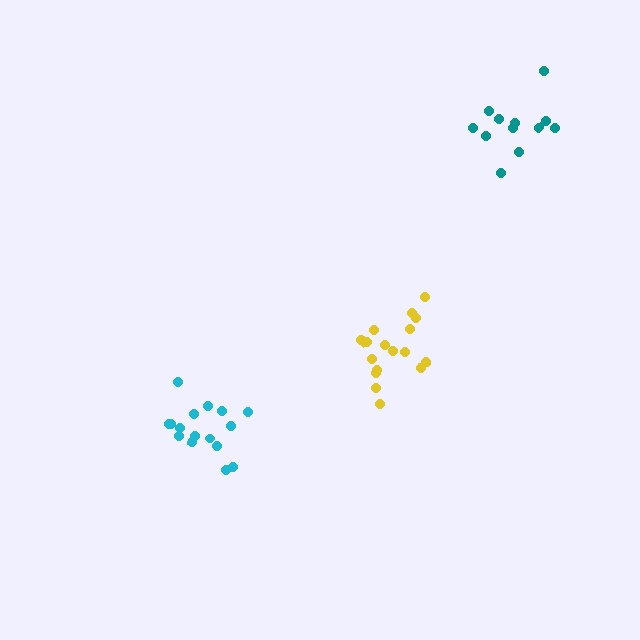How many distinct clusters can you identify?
There are 3 distinct clusters.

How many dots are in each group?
Group 1: 18 dots, Group 2: 12 dots, Group 3: 16 dots (46 total).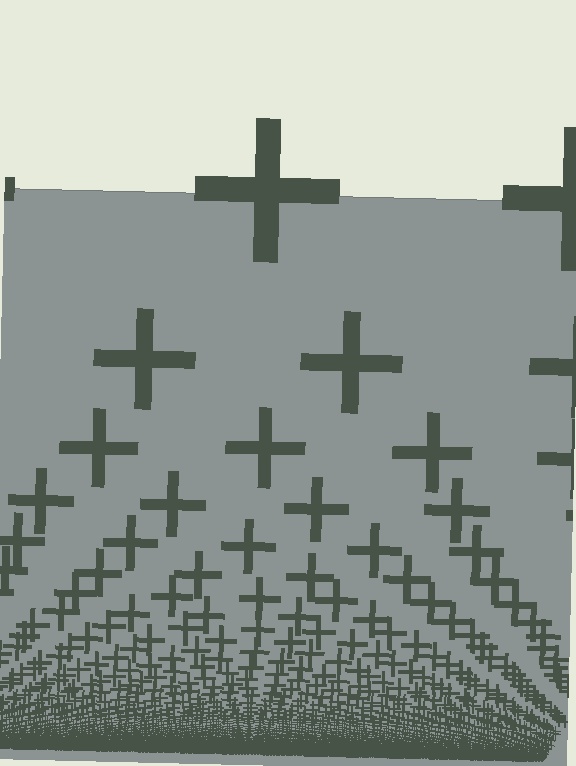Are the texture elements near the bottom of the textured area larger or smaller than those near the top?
Smaller. The gradient is inverted — elements near the bottom are smaller and denser.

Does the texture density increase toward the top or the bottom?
Density increases toward the bottom.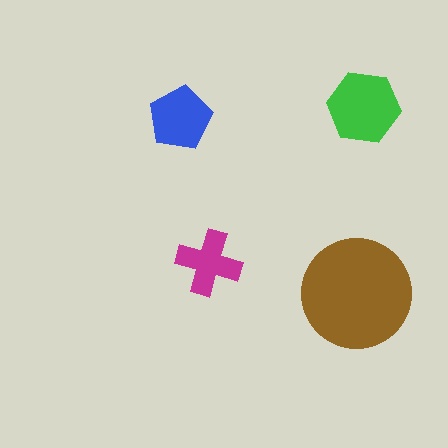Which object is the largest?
The brown circle.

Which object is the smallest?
The magenta cross.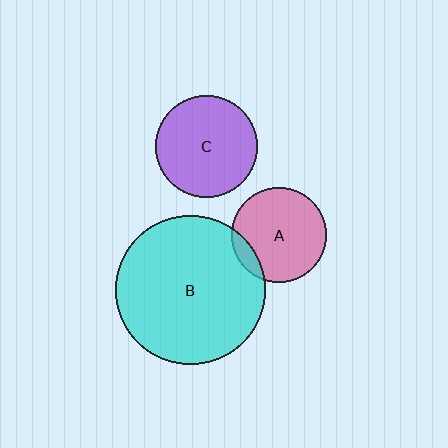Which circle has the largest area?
Circle B (cyan).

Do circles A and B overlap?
Yes.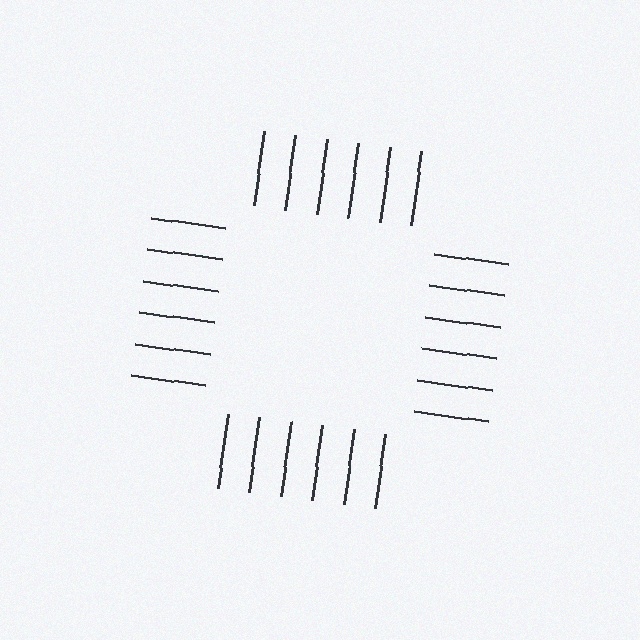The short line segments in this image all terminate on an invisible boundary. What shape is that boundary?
An illusory square — the line segments terminate on its edges but no continuous stroke is drawn.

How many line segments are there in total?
24 — 6 along each of the 4 edges.